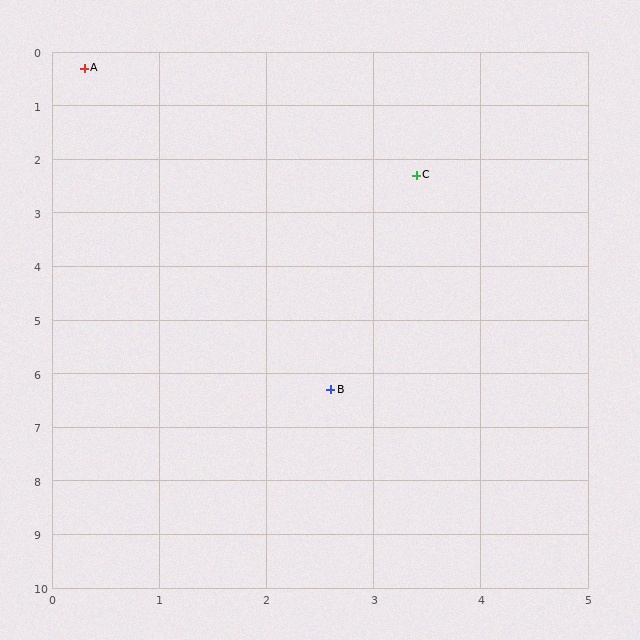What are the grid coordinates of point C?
Point C is at approximately (3.4, 2.3).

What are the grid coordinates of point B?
Point B is at approximately (2.6, 6.3).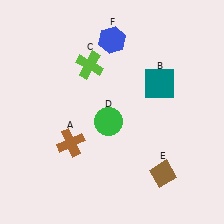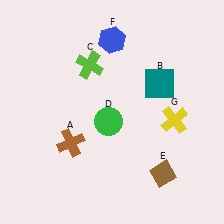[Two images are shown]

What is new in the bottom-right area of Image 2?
A yellow cross (G) was added in the bottom-right area of Image 2.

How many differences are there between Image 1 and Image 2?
There is 1 difference between the two images.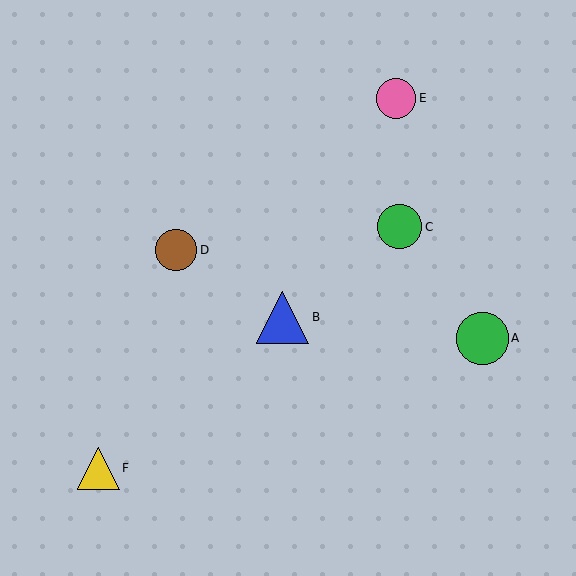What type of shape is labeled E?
Shape E is a pink circle.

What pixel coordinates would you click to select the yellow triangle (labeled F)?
Click at (98, 468) to select the yellow triangle F.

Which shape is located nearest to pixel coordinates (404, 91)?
The pink circle (labeled E) at (396, 98) is nearest to that location.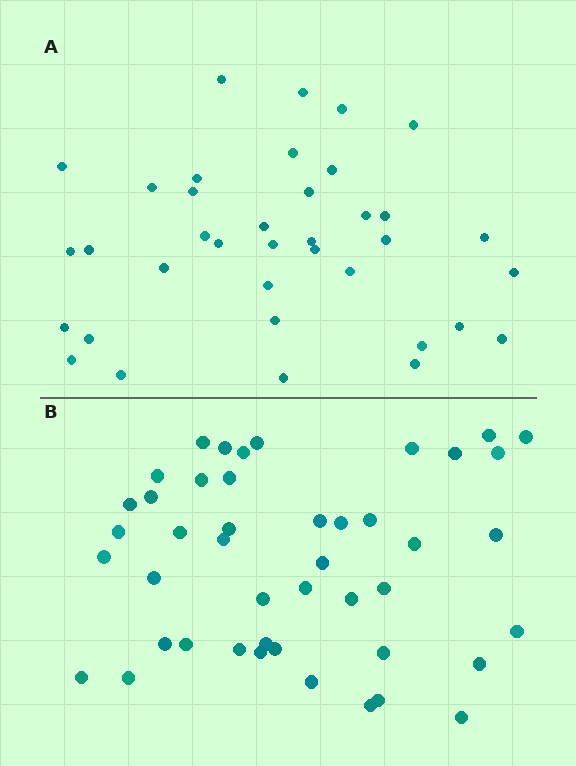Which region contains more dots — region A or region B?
Region B (the bottom region) has more dots.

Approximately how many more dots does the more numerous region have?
Region B has roughly 8 or so more dots than region A.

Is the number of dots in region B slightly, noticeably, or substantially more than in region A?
Region B has only slightly more — the two regions are fairly close. The ratio is roughly 1.2 to 1.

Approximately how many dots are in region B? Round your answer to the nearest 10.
About 40 dots. (The exact count is 45, which rounds to 40.)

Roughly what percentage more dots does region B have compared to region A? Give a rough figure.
About 20% more.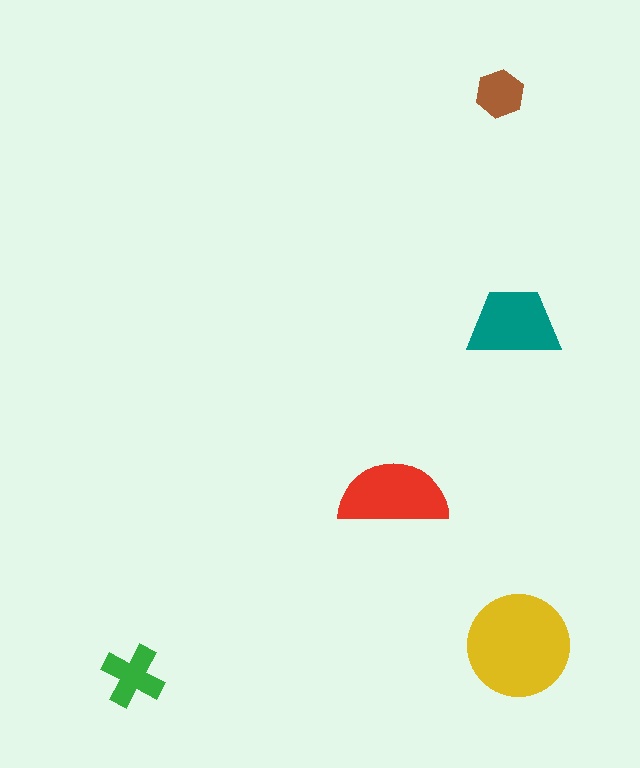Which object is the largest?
The yellow circle.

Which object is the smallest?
The brown hexagon.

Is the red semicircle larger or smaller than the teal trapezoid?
Larger.